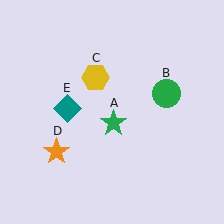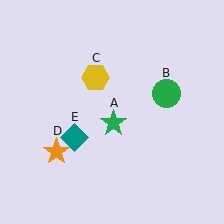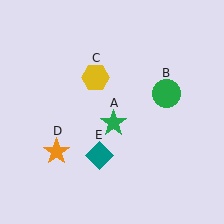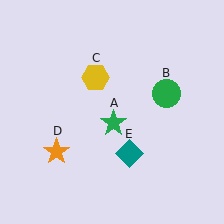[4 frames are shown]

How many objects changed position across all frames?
1 object changed position: teal diamond (object E).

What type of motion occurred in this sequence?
The teal diamond (object E) rotated counterclockwise around the center of the scene.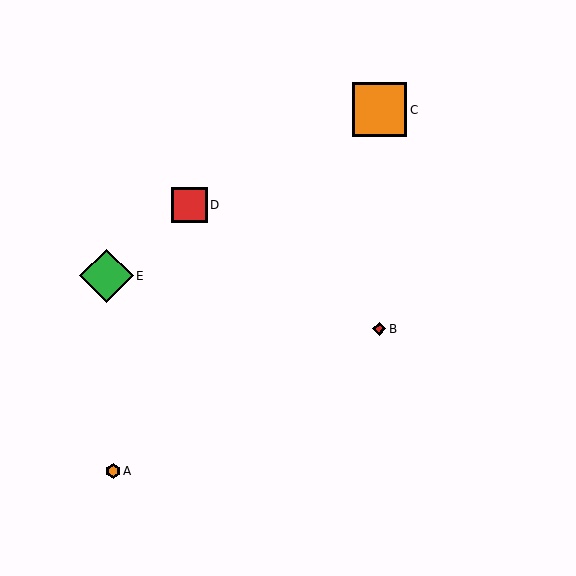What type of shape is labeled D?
Shape D is a red square.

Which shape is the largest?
The orange square (labeled C) is the largest.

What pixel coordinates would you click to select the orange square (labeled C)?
Click at (380, 110) to select the orange square C.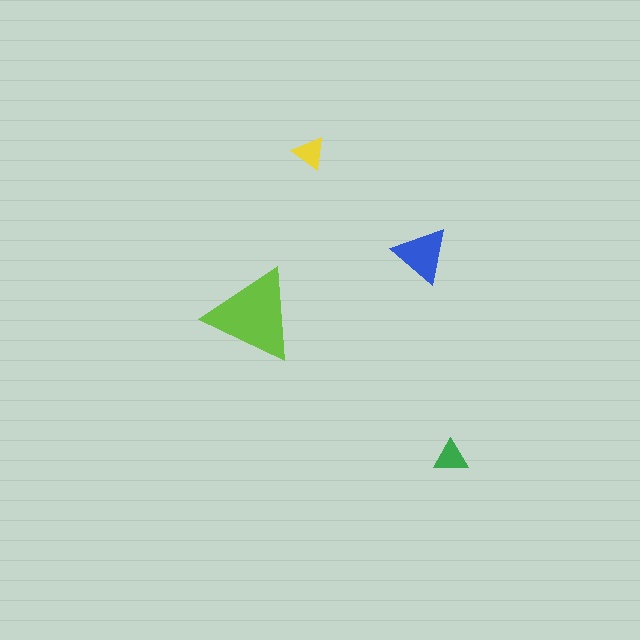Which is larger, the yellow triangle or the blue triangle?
The blue one.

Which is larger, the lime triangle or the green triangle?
The lime one.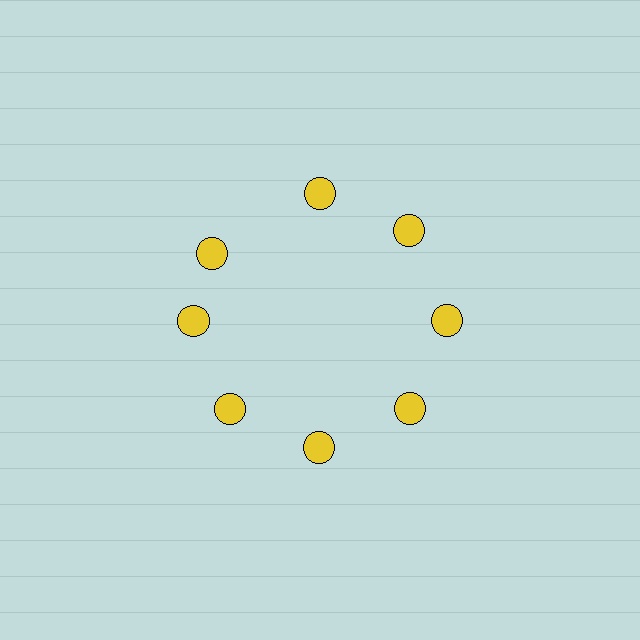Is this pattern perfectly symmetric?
No. The 8 yellow circles are arranged in a ring, but one element near the 10 o'clock position is rotated out of alignment along the ring, breaking the 8-fold rotational symmetry.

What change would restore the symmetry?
The symmetry would be restored by rotating it back into even spacing with its neighbors so that all 8 circles sit at equal angles and equal distance from the center.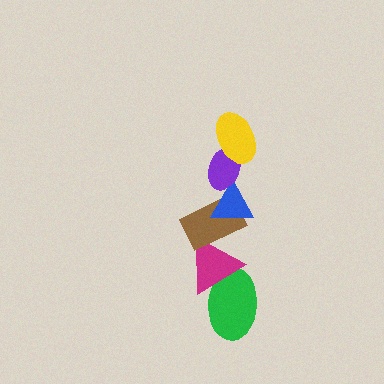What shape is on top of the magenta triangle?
The brown rectangle is on top of the magenta triangle.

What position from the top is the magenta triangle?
The magenta triangle is 5th from the top.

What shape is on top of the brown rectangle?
The blue triangle is on top of the brown rectangle.